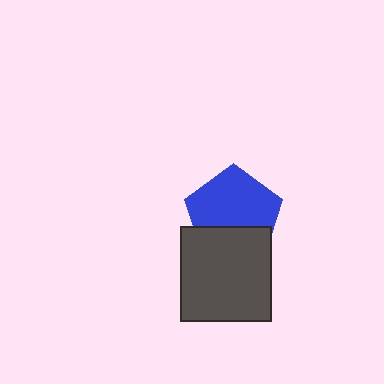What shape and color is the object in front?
The object in front is a dark gray rectangle.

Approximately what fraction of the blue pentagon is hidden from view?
Roughly 35% of the blue pentagon is hidden behind the dark gray rectangle.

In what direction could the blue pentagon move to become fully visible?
The blue pentagon could move up. That would shift it out from behind the dark gray rectangle entirely.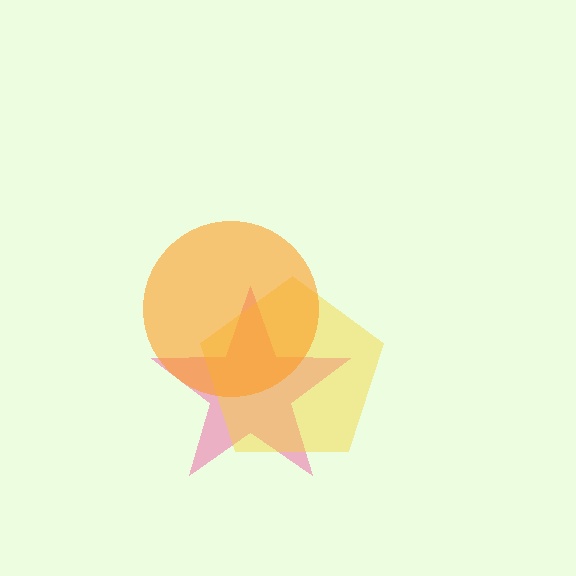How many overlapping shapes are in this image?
There are 3 overlapping shapes in the image.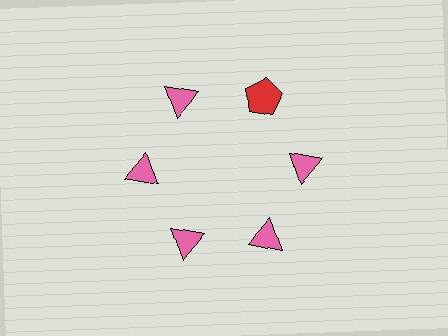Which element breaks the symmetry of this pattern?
The red pentagon at roughly the 1 o'clock position breaks the symmetry. All other shapes are pink triangles.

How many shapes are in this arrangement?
There are 6 shapes arranged in a ring pattern.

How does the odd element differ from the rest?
It differs in both color (red instead of pink) and shape (pentagon instead of triangle).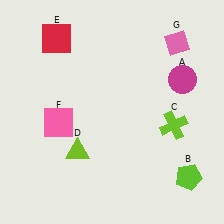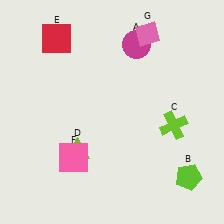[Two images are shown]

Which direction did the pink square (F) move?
The pink square (F) moved down.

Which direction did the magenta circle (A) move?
The magenta circle (A) moved left.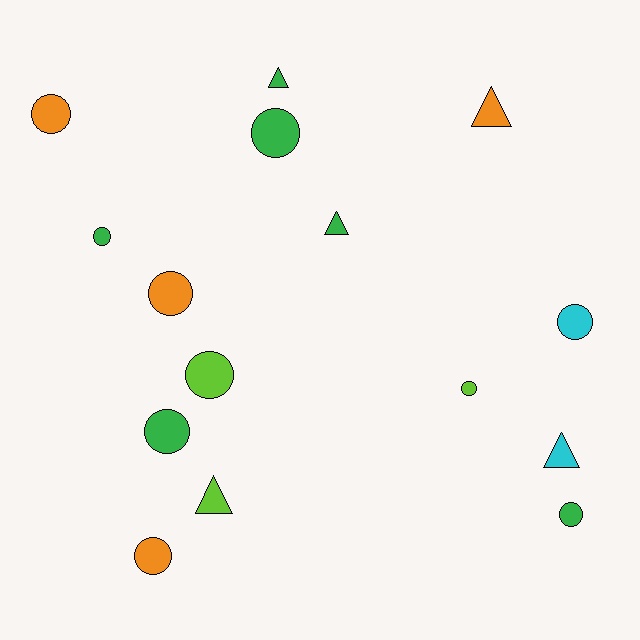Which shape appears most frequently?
Circle, with 10 objects.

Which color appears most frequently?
Green, with 6 objects.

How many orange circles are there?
There are 3 orange circles.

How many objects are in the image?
There are 15 objects.